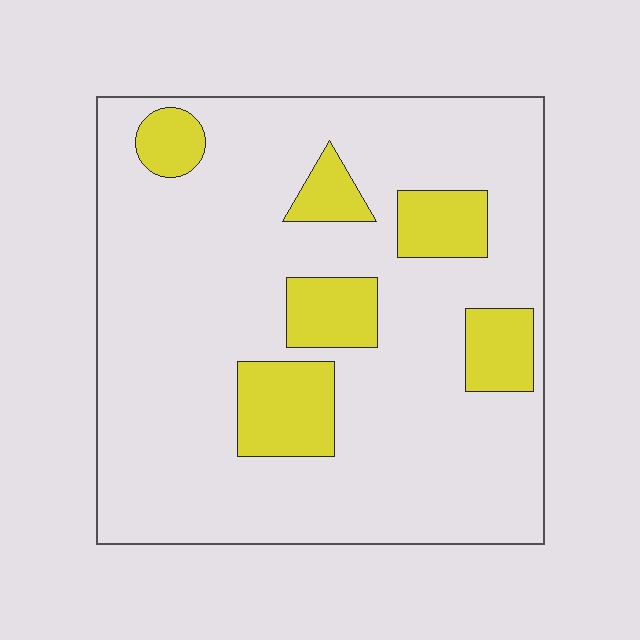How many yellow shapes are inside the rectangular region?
6.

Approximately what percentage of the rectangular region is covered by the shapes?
Approximately 20%.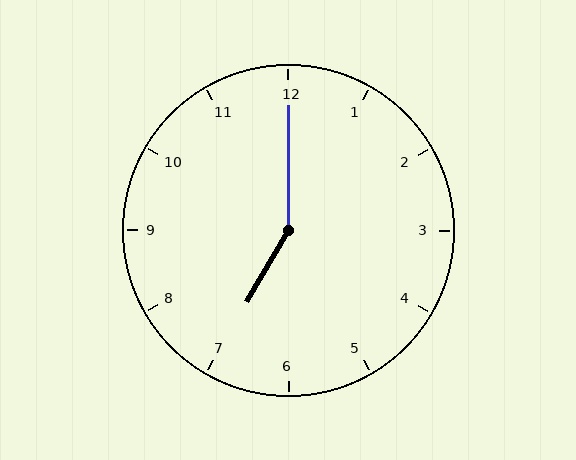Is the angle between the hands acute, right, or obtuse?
It is obtuse.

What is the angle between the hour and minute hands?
Approximately 150 degrees.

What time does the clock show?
7:00.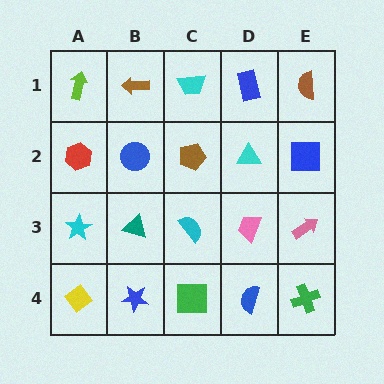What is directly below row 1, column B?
A blue circle.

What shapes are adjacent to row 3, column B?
A blue circle (row 2, column B), a blue star (row 4, column B), a cyan star (row 3, column A), a cyan semicircle (row 3, column C).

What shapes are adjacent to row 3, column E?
A blue square (row 2, column E), a green cross (row 4, column E), a pink trapezoid (row 3, column D).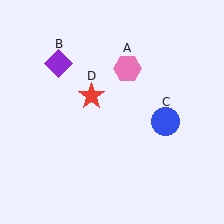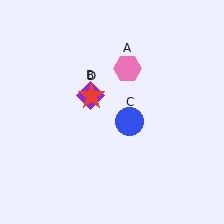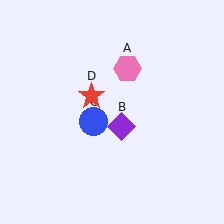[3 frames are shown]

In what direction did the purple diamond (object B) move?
The purple diamond (object B) moved down and to the right.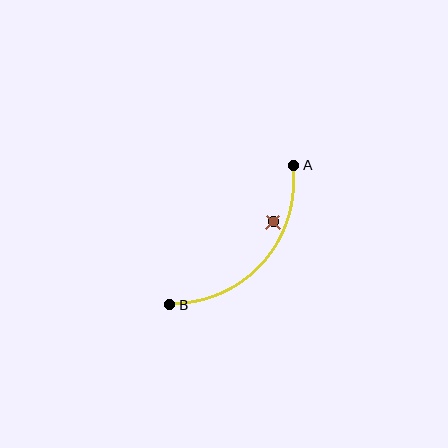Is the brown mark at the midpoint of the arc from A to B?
No — the brown mark does not lie on the arc at all. It sits slightly inside the curve.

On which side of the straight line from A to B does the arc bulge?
The arc bulges below and to the right of the straight line connecting A and B.